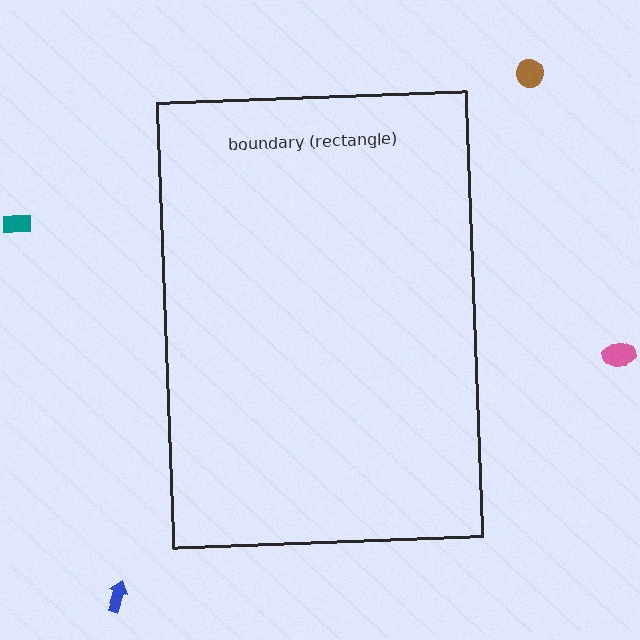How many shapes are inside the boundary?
0 inside, 4 outside.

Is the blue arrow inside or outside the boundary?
Outside.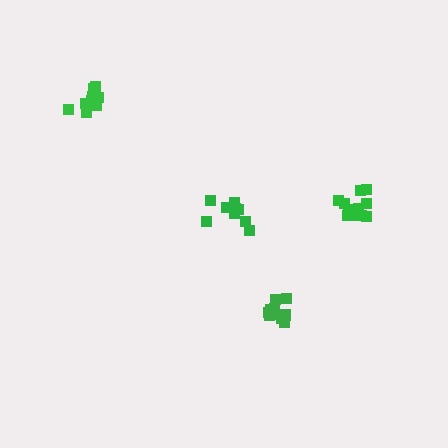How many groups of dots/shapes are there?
There are 4 groups.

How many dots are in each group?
Group 1: 10 dots, Group 2: 10 dots, Group 3: 10 dots, Group 4: 11 dots (41 total).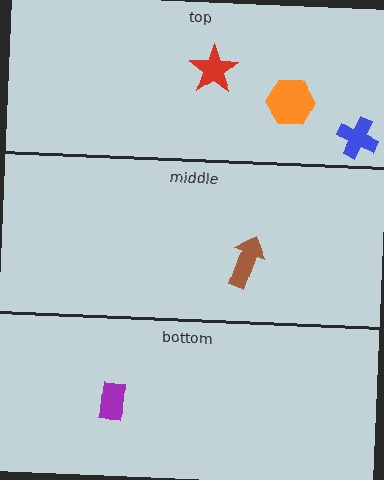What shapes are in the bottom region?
The purple rectangle.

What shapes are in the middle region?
The brown arrow.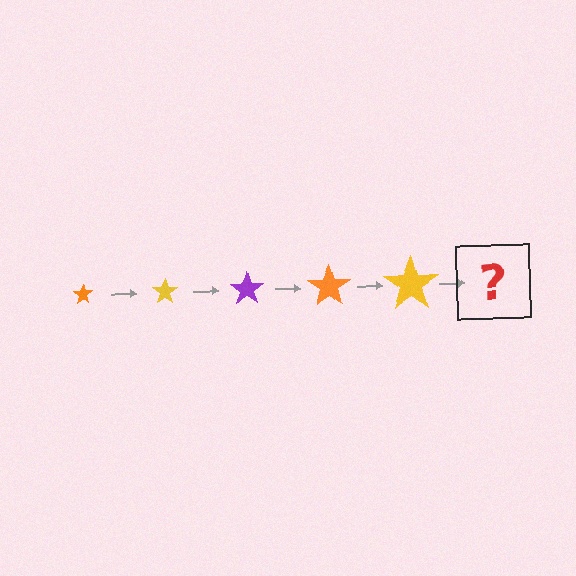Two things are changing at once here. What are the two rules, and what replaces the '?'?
The two rules are that the star grows larger each step and the color cycles through orange, yellow, and purple. The '?' should be a purple star, larger than the previous one.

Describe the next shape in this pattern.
It should be a purple star, larger than the previous one.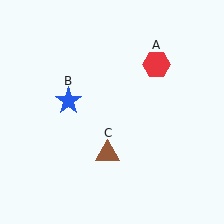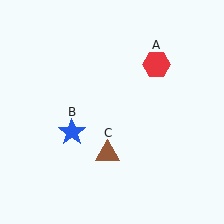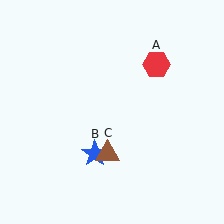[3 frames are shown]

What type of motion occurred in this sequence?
The blue star (object B) rotated counterclockwise around the center of the scene.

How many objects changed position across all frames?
1 object changed position: blue star (object B).